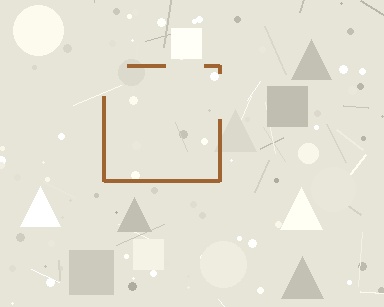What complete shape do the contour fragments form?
The contour fragments form a square.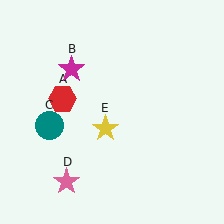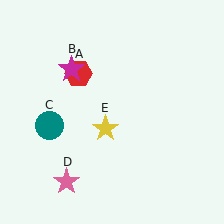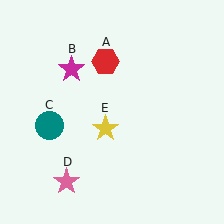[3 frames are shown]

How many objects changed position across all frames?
1 object changed position: red hexagon (object A).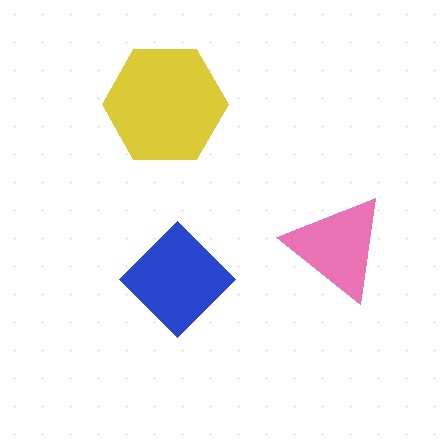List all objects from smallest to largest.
The pink triangle, the blue diamond, the yellow hexagon.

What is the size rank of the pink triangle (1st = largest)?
3rd.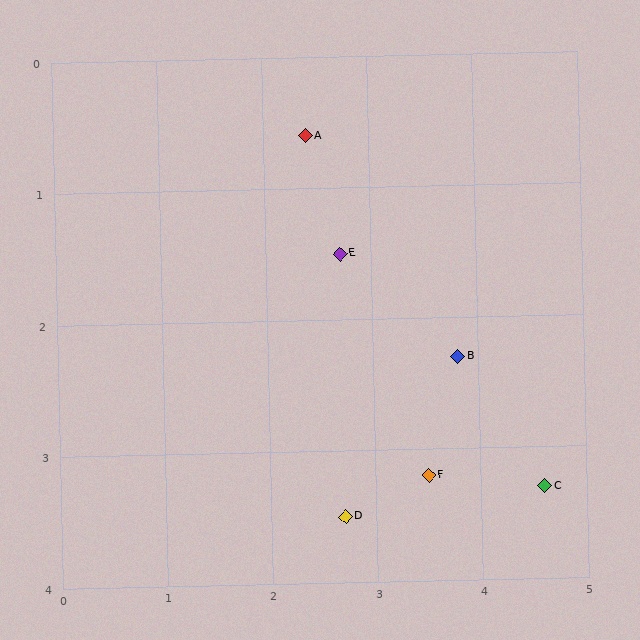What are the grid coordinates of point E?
Point E is at approximately (2.7, 1.5).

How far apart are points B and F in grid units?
Points B and F are about 0.9 grid units apart.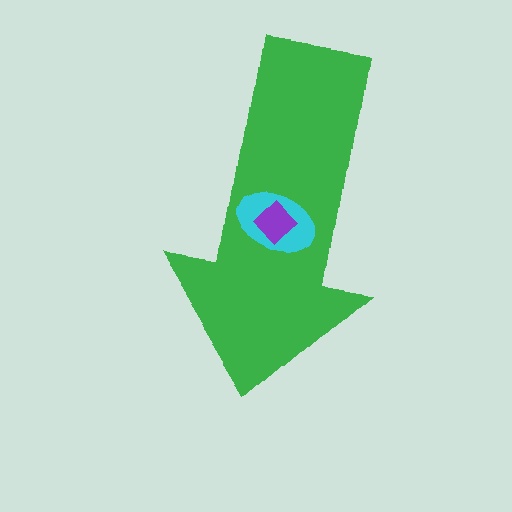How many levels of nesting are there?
3.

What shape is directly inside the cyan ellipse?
The purple diamond.